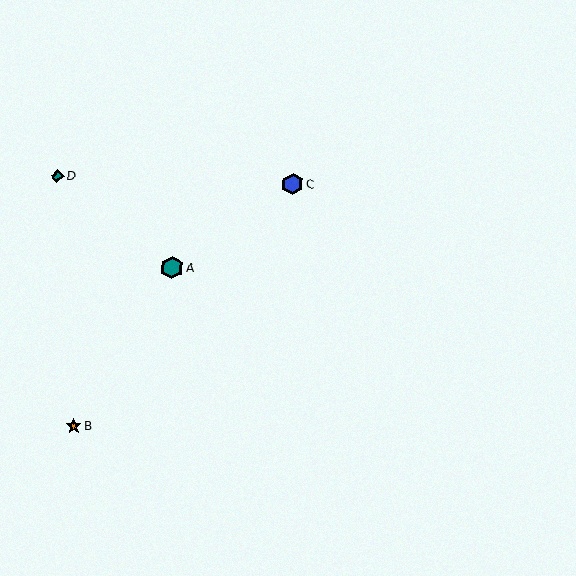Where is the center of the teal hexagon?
The center of the teal hexagon is at (172, 268).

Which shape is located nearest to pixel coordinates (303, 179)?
The blue hexagon (labeled C) at (293, 184) is nearest to that location.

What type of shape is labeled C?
Shape C is a blue hexagon.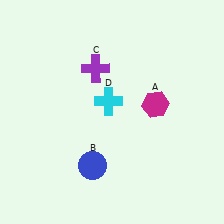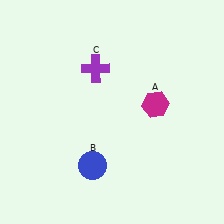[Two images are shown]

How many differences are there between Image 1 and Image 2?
There is 1 difference between the two images.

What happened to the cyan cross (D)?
The cyan cross (D) was removed in Image 2. It was in the top-left area of Image 1.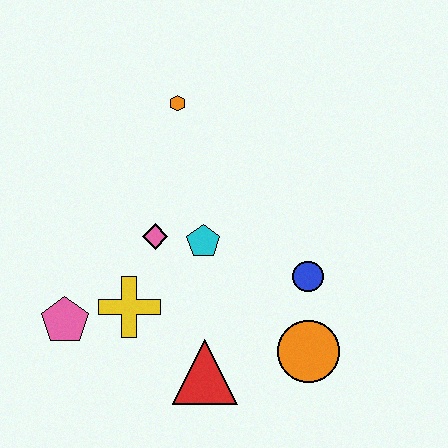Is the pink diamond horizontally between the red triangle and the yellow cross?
Yes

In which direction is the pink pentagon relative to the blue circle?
The pink pentagon is to the left of the blue circle.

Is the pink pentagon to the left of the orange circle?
Yes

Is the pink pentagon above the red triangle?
Yes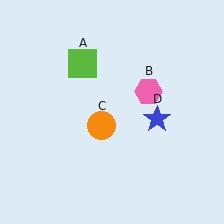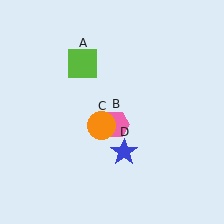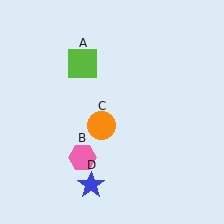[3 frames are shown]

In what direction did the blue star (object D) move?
The blue star (object D) moved down and to the left.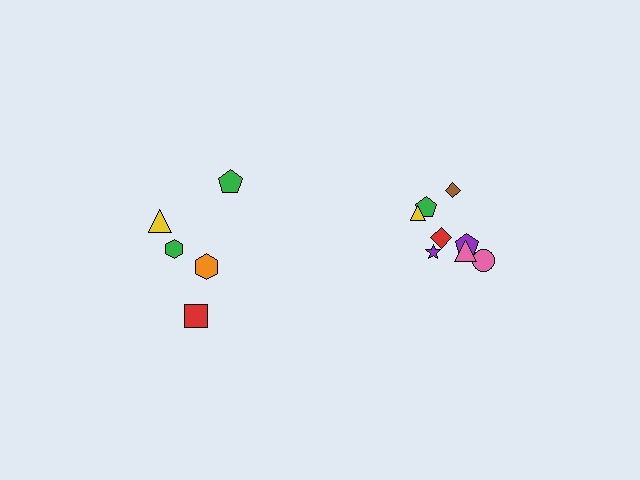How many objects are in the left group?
There are 5 objects.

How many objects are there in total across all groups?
There are 13 objects.